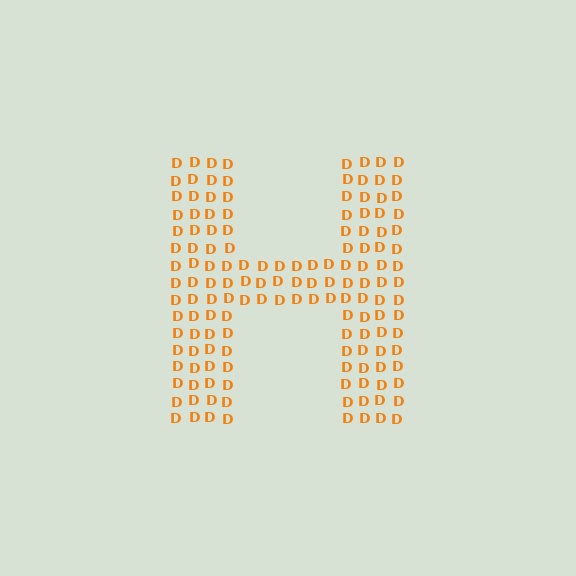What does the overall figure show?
The overall figure shows the letter H.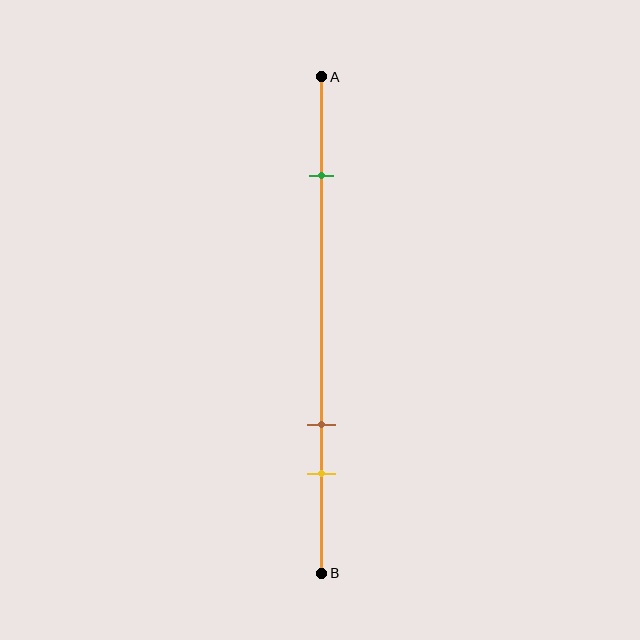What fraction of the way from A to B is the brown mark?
The brown mark is approximately 70% (0.7) of the way from A to B.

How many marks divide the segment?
There are 3 marks dividing the segment.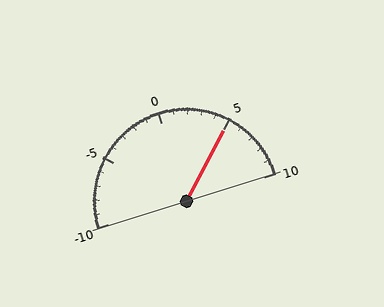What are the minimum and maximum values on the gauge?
The gauge ranges from -10 to 10.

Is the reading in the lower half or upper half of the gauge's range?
The reading is in the upper half of the range (-10 to 10).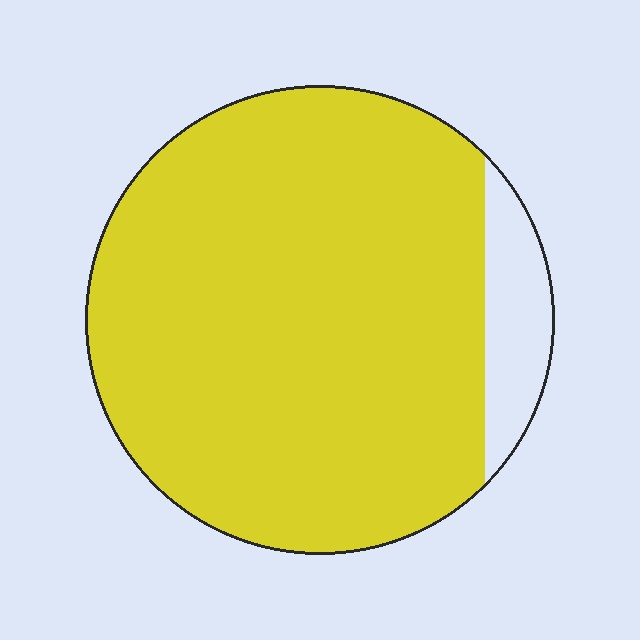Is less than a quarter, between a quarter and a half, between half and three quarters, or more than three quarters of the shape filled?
More than three quarters.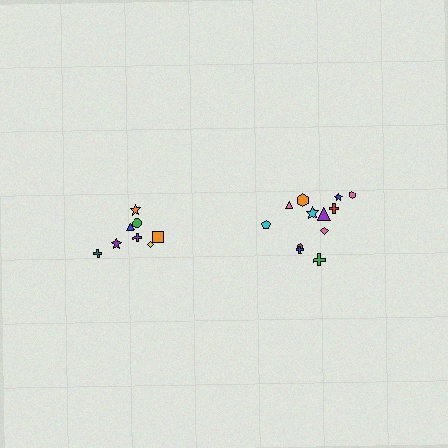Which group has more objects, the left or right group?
The right group.